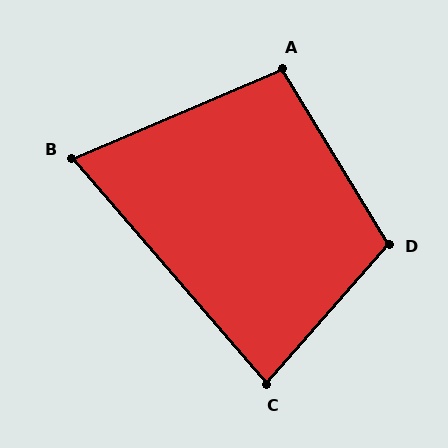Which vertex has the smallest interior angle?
B, at approximately 72 degrees.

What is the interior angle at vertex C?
Approximately 82 degrees (acute).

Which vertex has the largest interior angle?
D, at approximately 108 degrees.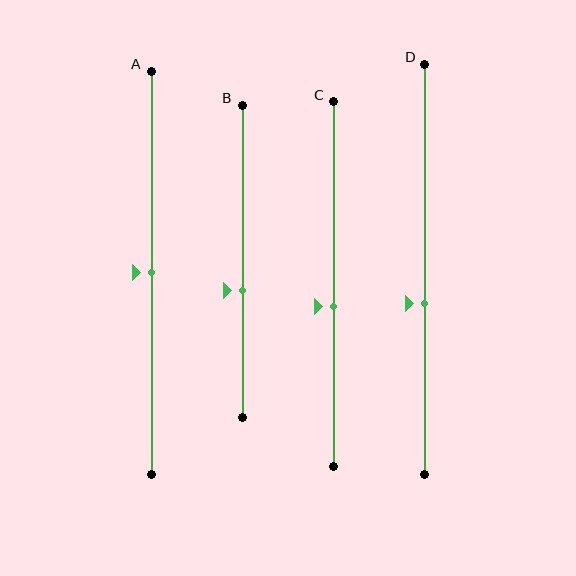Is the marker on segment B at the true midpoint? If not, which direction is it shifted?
No, the marker on segment B is shifted downward by about 9% of the segment length.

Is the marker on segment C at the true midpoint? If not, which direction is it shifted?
No, the marker on segment C is shifted downward by about 6% of the segment length.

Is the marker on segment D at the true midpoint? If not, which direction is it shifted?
No, the marker on segment D is shifted downward by about 8% of the segment length.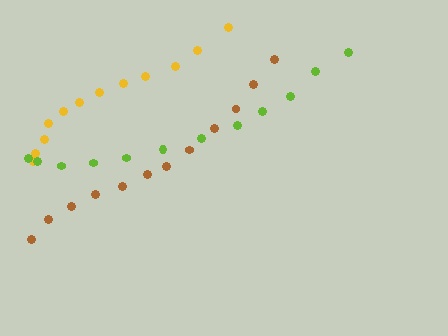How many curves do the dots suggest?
There are 3 distinct paths.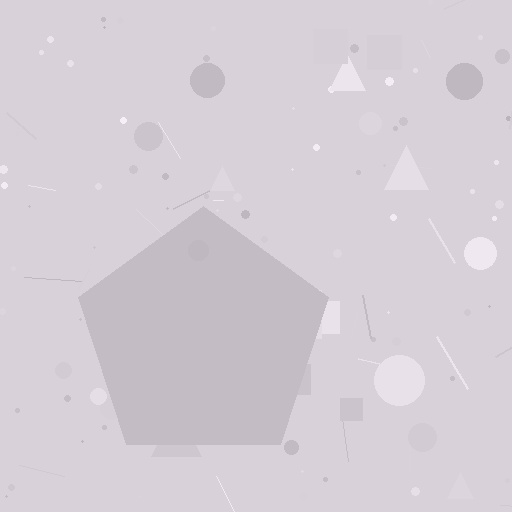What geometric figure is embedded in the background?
A pentagon is embedded in the background.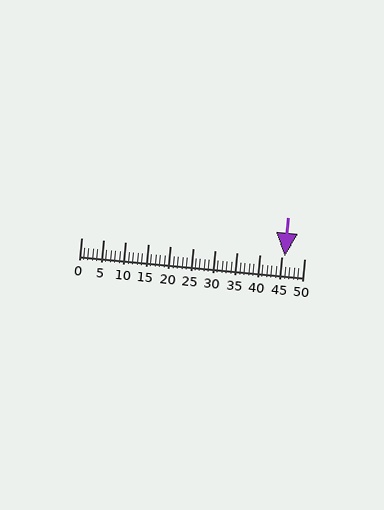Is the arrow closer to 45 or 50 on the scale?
The arrow is closer to 45.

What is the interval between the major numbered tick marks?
The major tick marks are spaced 5 units apart.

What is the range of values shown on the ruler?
The ruler shows values from 0 to 50.